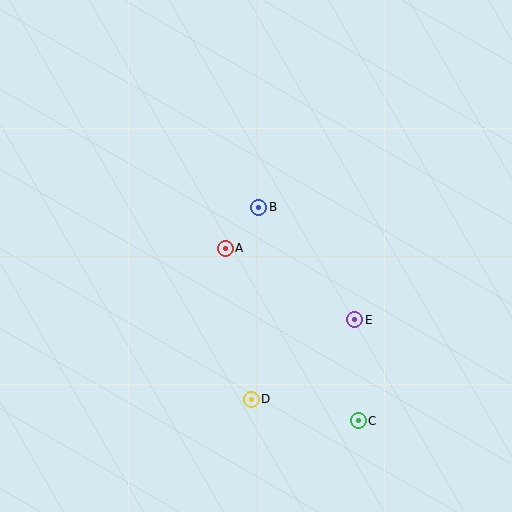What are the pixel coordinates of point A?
Point A is at (225, 248).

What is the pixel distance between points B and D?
The distance between B and D is 192 pixels.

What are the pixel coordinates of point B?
Point B is at (259, 207).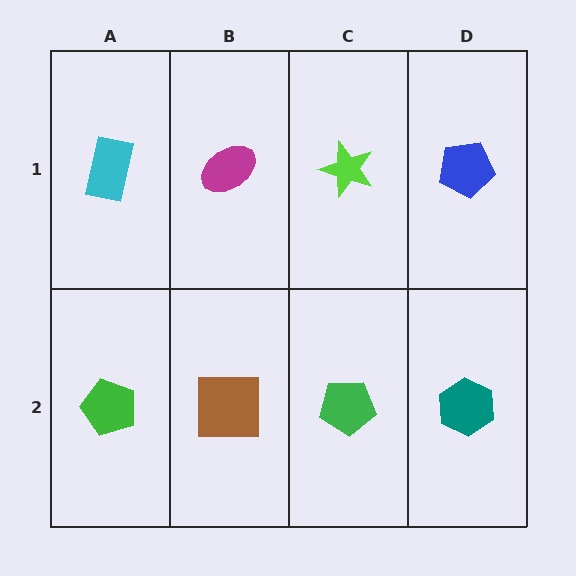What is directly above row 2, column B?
A magenta ellipse.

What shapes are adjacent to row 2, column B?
A magenta ellipse (row 1, column B), a green pentagon (row 2, column A), a green pentagon (row 2, column C).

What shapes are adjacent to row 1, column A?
A green pentagon (row 2, column A), a magenta ellipse (row 1, column B).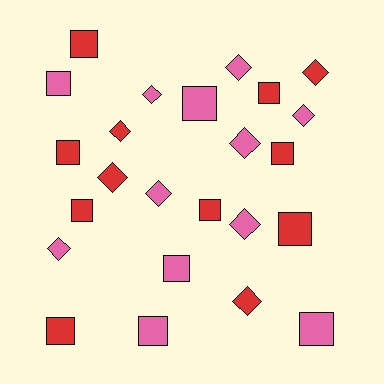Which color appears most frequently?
Pink, with 12 objects.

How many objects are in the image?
There are 24 objects.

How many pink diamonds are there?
There are 7 pink diamonds.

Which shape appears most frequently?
Square, with 13 objects.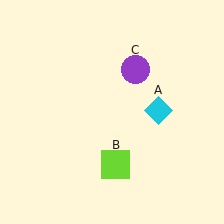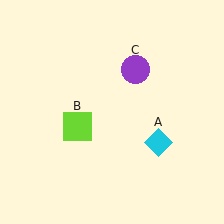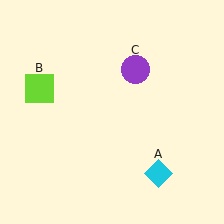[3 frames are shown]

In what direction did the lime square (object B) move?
The lime square (object B) moved up and to the left.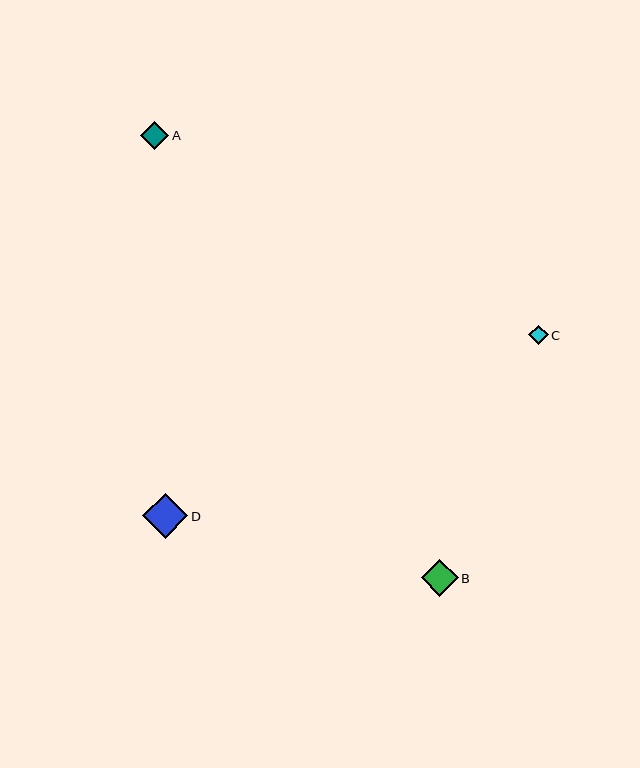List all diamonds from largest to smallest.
From largest to smallest: D, B, A, C.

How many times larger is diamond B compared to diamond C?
Diamond B is approximately 1.9 times the size of diamond C.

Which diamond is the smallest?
Diamond C is the smallest with a size of approximately 19 pixels.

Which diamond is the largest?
Diamond D is the largest with a size of approximately 45 pixels.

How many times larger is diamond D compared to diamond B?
Diamond D is approximately 1.2 times the size of diamond B.